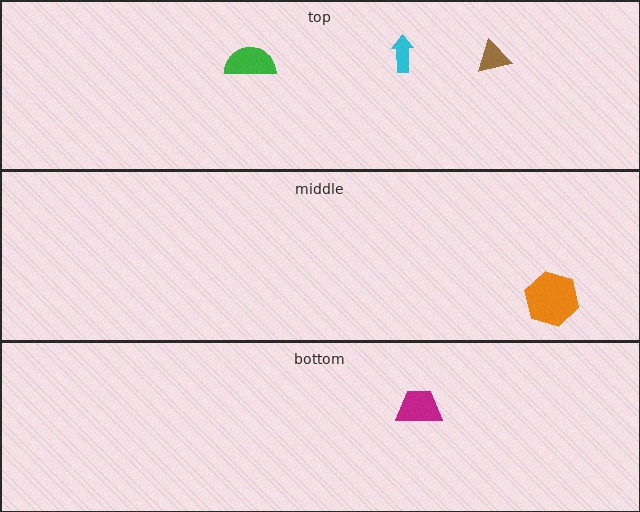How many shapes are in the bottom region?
1.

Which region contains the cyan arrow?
The top region.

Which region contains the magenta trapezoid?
The bottom region.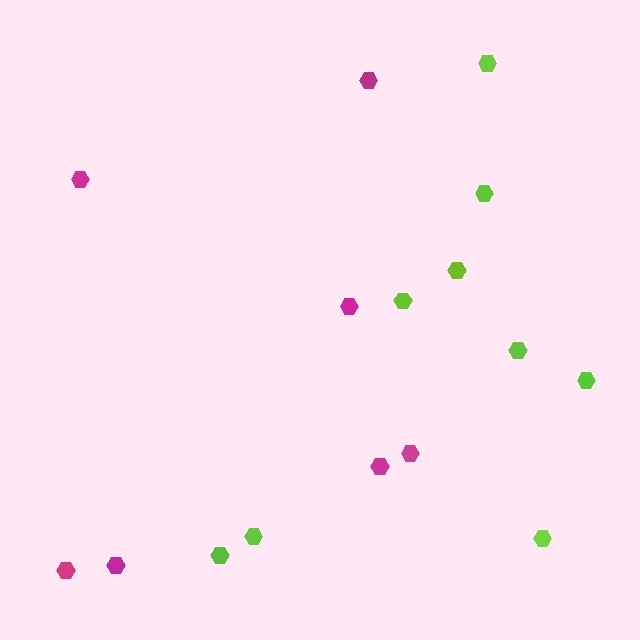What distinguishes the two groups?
There are 2 groups: one group of magenta hexagons (7) and one group of lime hexagons (9).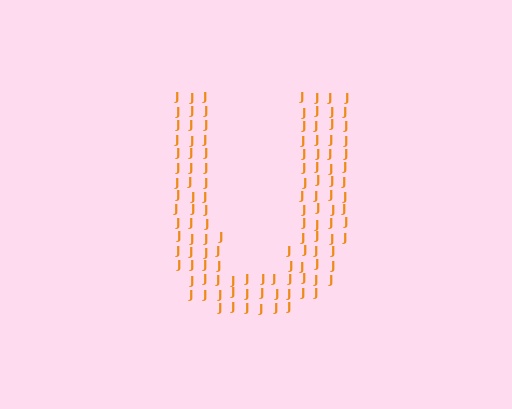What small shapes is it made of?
It is made of small letter J's.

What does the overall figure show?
The overall figure shows the letter U.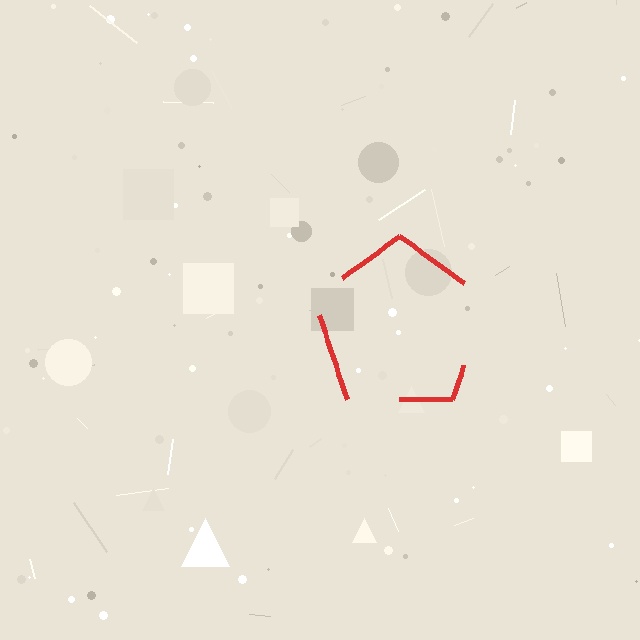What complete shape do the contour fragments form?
The contour fragments form a pentagon.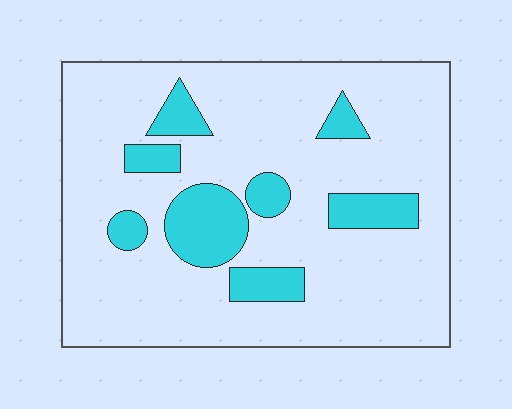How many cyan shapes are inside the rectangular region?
8.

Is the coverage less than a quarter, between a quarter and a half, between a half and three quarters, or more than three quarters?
Less than a quarter.